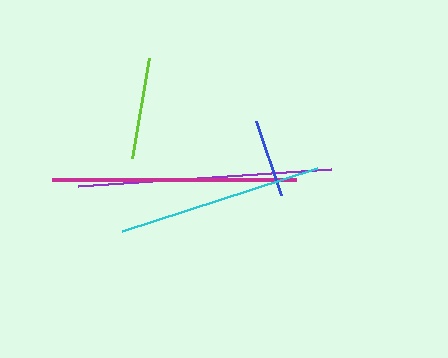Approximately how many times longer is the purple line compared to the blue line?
The purple line is approximately 3.3 times the length of the blue line.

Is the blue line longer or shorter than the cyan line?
The cyan line is longer than the blue line.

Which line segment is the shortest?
The blue line is the shortest at approximately 78 pixels.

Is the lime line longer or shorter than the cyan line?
The cyan line is longer than the lime line.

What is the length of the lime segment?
The lime segment is approximately 101 pixels long.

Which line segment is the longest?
The purple line is the longest at approximately 253 pixels.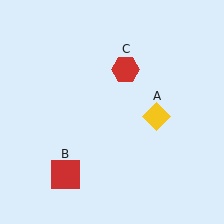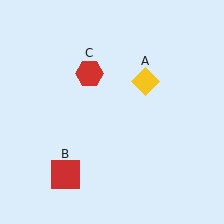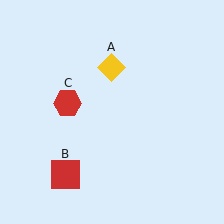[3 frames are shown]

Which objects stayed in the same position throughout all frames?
Red square (object B) remained stationary.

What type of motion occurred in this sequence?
The yellow diamond (object A), red hexagon (object C) rotated counterclockwise around the center of the scene.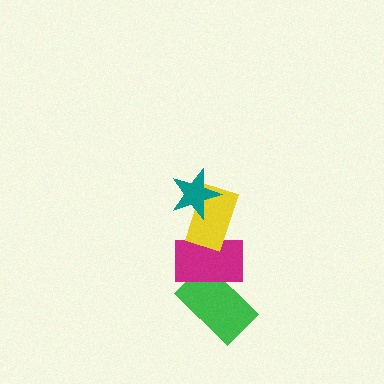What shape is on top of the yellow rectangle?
The teal star is on top of the yellow rectangle.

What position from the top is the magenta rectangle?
The magenta rectangle is 3rd from the top.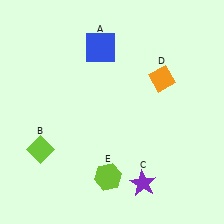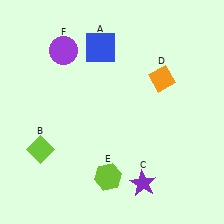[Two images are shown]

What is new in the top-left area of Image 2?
A purple circle (F) was added in the top-left area of Image 2.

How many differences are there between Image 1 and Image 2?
There is 1 difference between the two images.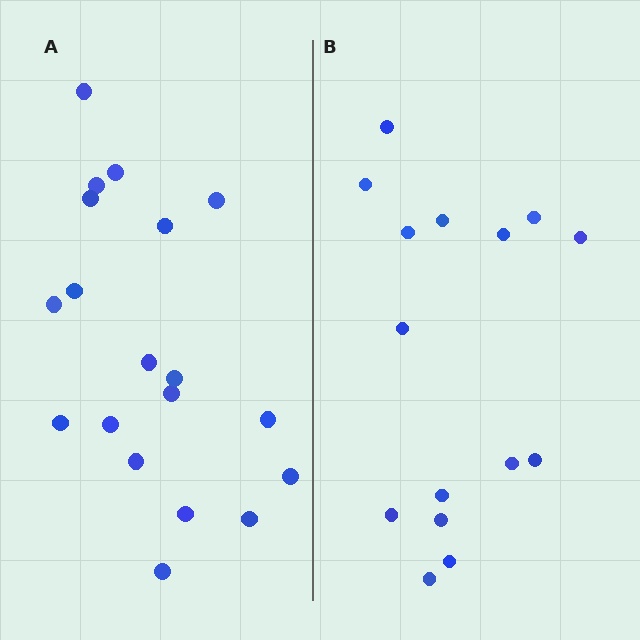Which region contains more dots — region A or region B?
Region A (the left region) has more dots.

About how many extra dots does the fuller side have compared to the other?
Region A has about 4 more dots than region B.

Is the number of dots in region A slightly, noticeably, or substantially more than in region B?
Region A has noticeably more, but not dramatically so. The ratio is roughly 1.3 to 1.